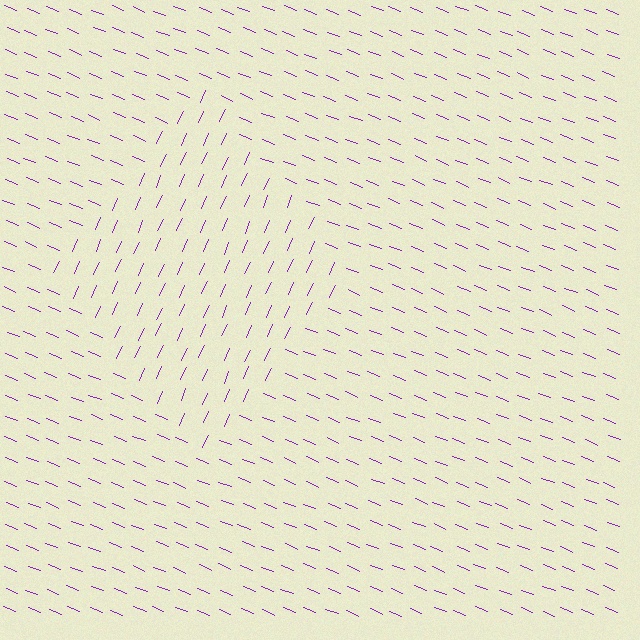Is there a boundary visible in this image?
Yes, there is a texture boundary formed by a change in line orientation.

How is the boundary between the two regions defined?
The boundary is defined purely by a change in line orientation (approximately 88 degrees difference). All lines are the same color and thickness.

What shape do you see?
I see a diamond.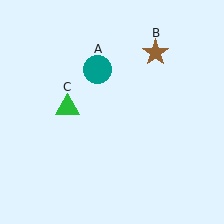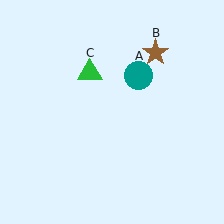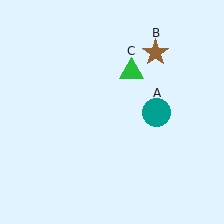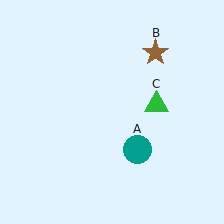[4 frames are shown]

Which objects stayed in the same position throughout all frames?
Brown star (object B) remained stationary.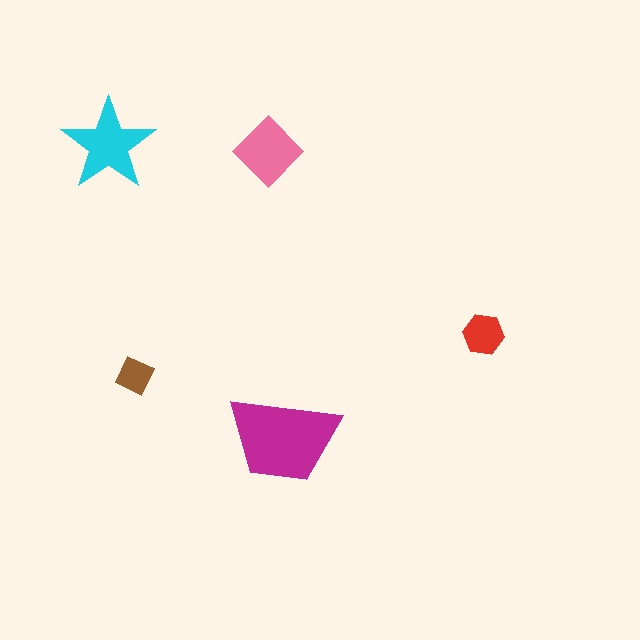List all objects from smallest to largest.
The brown square, the red hexagon, the pink diamond, the cyan star, the magenta trapezoid.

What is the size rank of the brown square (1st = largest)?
5th.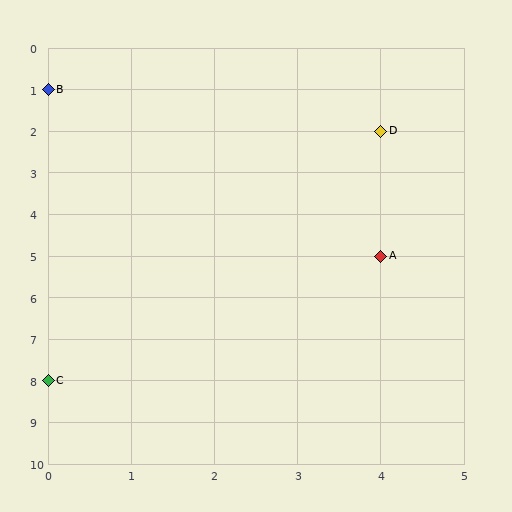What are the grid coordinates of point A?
Point A is at grid coordinates (4, 5).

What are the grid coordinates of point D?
Point D is at grid coordinates (4, 2).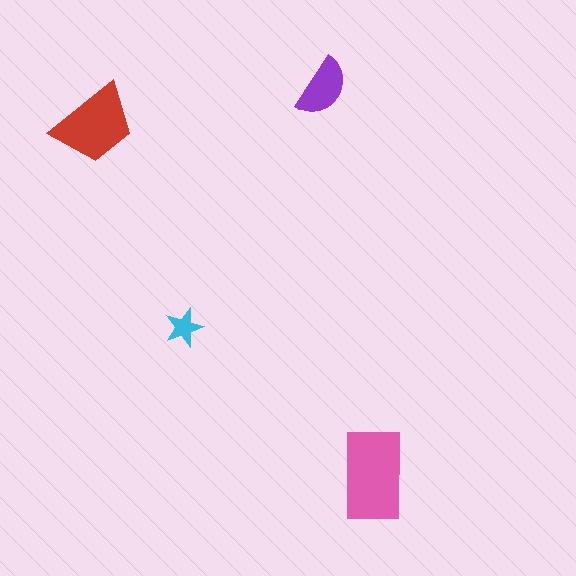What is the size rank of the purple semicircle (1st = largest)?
3rd.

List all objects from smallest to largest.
The cyan star, the purple semicircle, the red trapezoid, the pink rectangle.